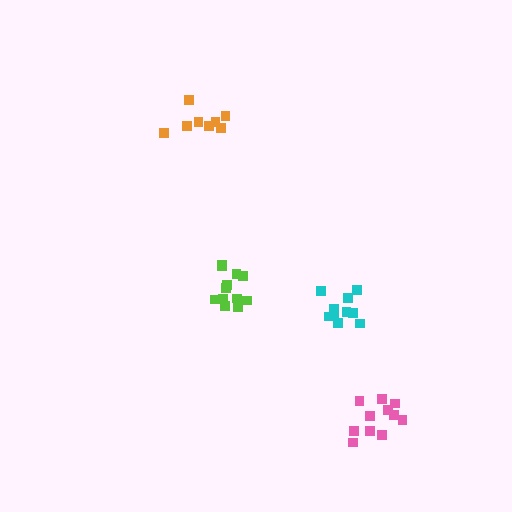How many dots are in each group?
Group 1: 8 dots, Group 2: 10 dots, Group 3: 11 dots, Group 4: 12 dots (41 total).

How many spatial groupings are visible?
There are 4 spatial groupings.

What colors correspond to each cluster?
The clusters are colored: orange, cyan, pink, lime.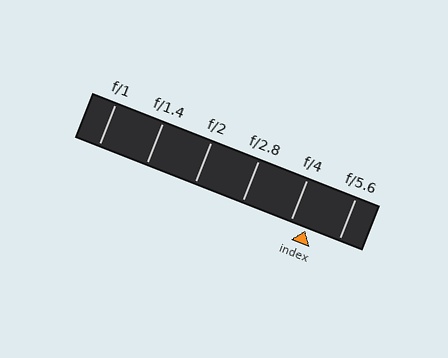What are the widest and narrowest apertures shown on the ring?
The widest aperture shown is f/1 and the narrowest is f/5.6.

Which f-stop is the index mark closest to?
The index mark is closest to f/4.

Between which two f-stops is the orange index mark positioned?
The index mark is between f/4 and f/5.6.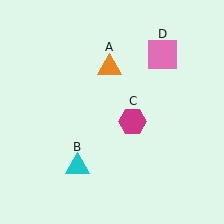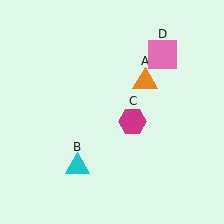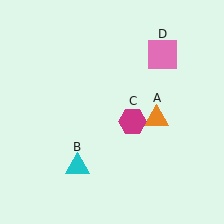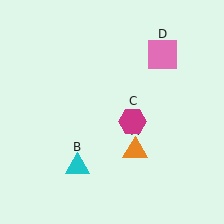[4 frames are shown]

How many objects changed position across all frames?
1 object changed position: orange triangle (object A).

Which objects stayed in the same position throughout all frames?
Cyan triangle (object B) and magenta hexagon (object C) and pink square (object D) remained stationary.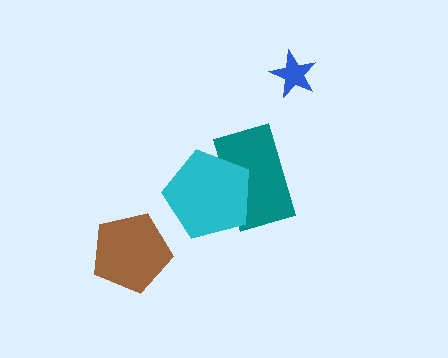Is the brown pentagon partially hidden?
No, no other shape covers it.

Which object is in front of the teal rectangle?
The cyan pentagon is in front of the teal rectangle.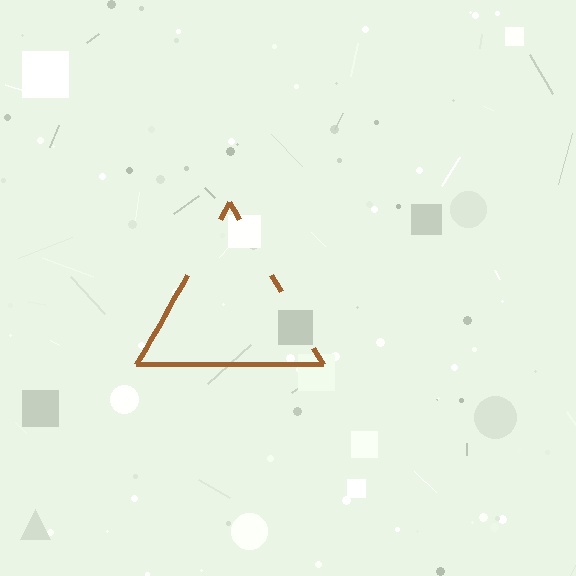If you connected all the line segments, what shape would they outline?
They would outline a triangle.